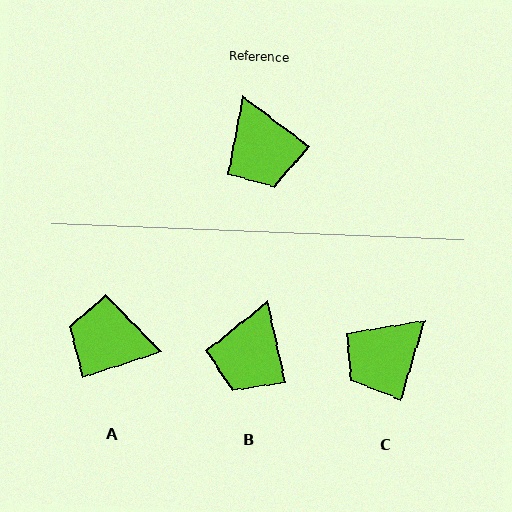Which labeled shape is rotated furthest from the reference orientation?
A, about 125 degrees away.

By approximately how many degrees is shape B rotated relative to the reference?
Approximately 41 degrees clockwise.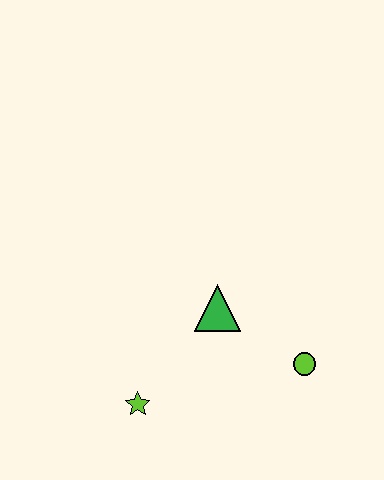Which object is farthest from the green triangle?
The lime star is farthest from the green triangle.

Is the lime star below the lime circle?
Yes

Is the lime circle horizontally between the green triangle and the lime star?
No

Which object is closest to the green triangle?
The lime circle is closest to the green triangle.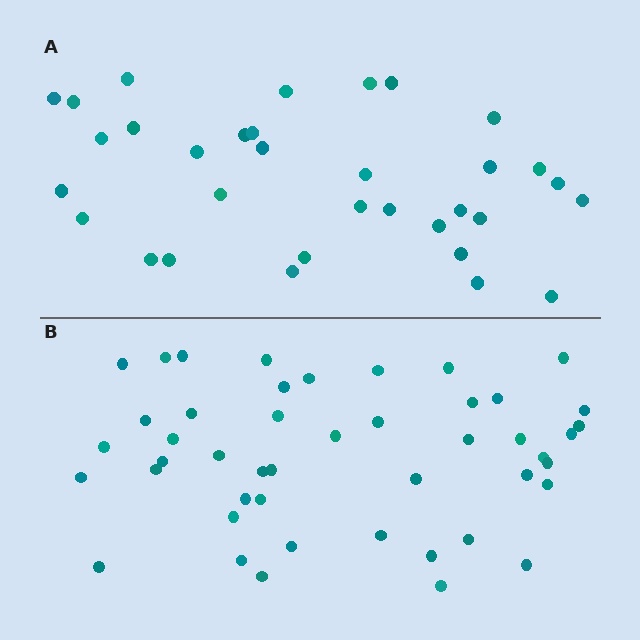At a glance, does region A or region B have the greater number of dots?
Region B (the bottom region) has more dots.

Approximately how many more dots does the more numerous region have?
Region B has approximately 15 more dots than region A.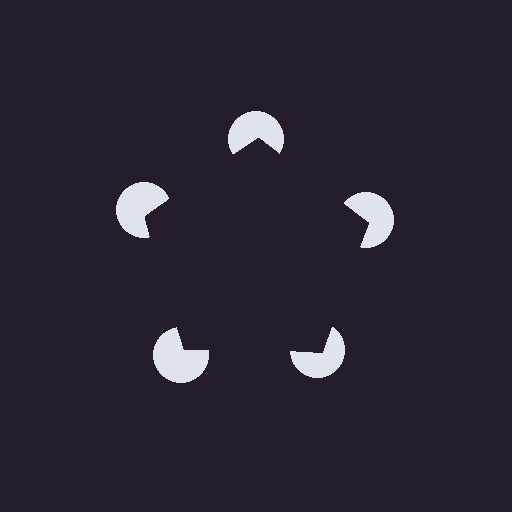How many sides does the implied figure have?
5 sides.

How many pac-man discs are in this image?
There are 5 — one at each vertex of the illusory pentagon.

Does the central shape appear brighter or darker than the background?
It typically appears slightly darker than the background, even though no actual brightness change is drawn.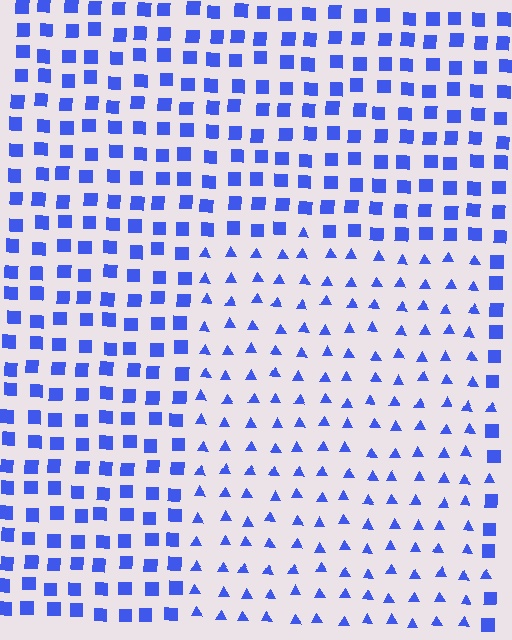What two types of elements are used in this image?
The image uses triangles inside the rectangle region and squares outside it.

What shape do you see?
I see a rectangle.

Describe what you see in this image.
The image is filled with small blue elements arranged in a uniform grid. A rectangle-shaped region contains triangles, while the surrounding area contains squares. The boundary is defined purely by the change in element shape.